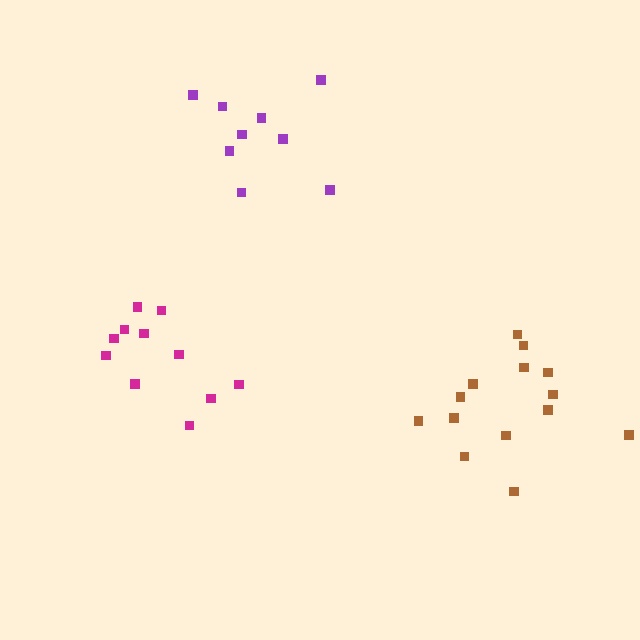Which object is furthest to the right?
The brown cluster is rightmost.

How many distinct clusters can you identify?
There are 3 distinct clusters.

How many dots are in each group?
Group 1: 11 dots, Group 2: 14 dots, Group 3: 9 dots (34 total).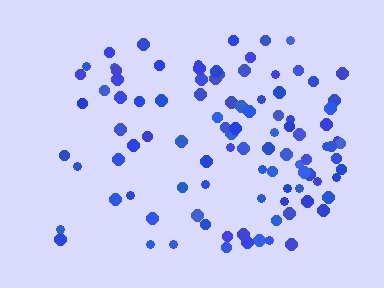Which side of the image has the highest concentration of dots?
The right.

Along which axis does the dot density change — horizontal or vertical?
Horizontal.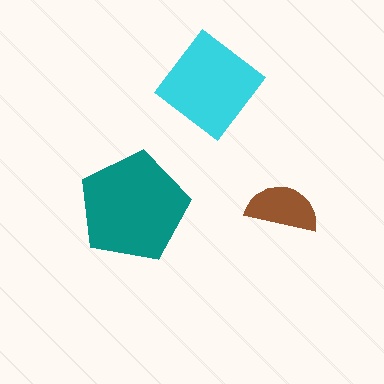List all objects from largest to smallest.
The teal pentagon, the cyan diamond, the brown semicircle.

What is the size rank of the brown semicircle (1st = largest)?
3rd.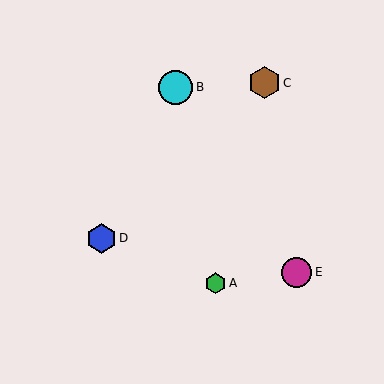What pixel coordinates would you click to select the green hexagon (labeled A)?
Click at (215, 283) to select the green hexagon A.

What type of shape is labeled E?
Shape E is a magenta circle.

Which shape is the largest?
The cyan circle (labeled B) is the largest.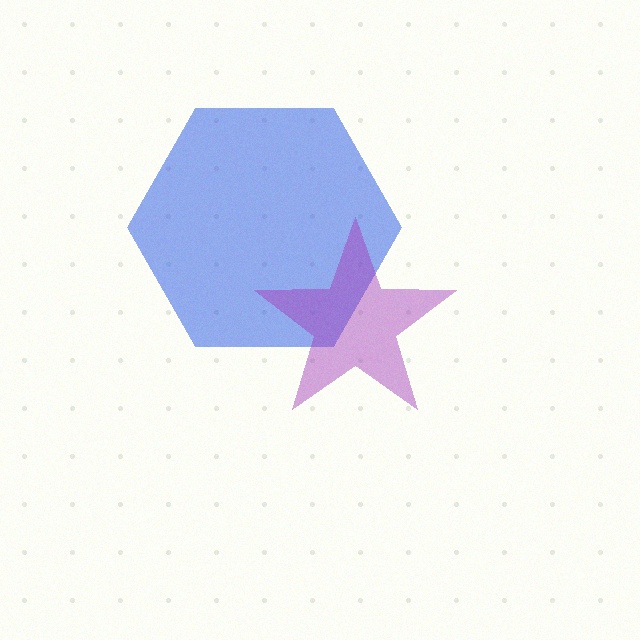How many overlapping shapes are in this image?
There are 2 overlapping shapes in the image.